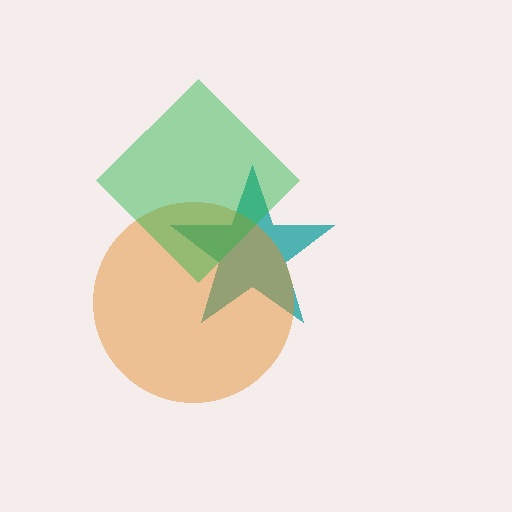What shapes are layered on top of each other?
The layered shapes are: a teal star, an orange circle, a green diamond.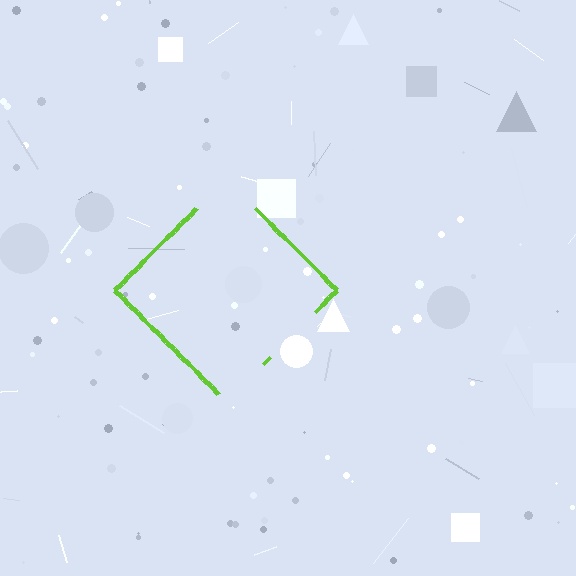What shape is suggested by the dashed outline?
The dashed outline suggests a diamond.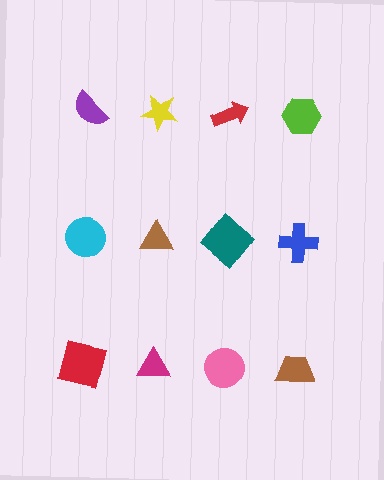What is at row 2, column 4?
A blue cross.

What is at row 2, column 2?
A brown triangle.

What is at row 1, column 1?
A purple semicircle.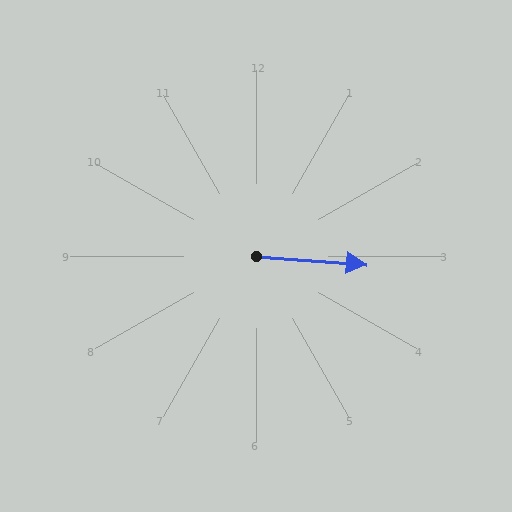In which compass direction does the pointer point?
East.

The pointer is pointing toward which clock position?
Roughly 3 o'clock.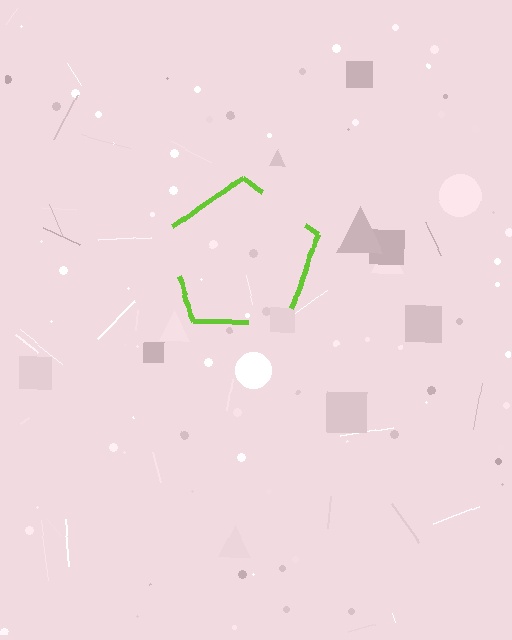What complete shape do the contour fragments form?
The contour fragments form a pentagon.